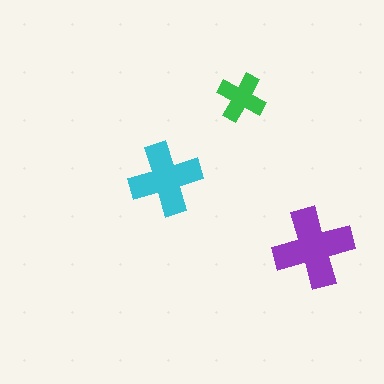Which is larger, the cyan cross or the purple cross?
The purple one.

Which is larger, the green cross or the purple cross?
The purple one.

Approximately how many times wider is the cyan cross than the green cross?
About 1.5 times wider.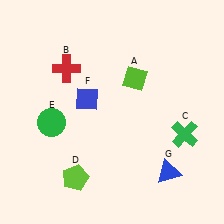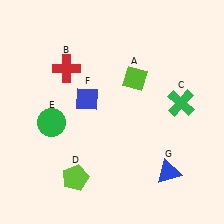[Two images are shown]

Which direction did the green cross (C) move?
The green cross (C) moved up.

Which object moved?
The green cross (C) moved up.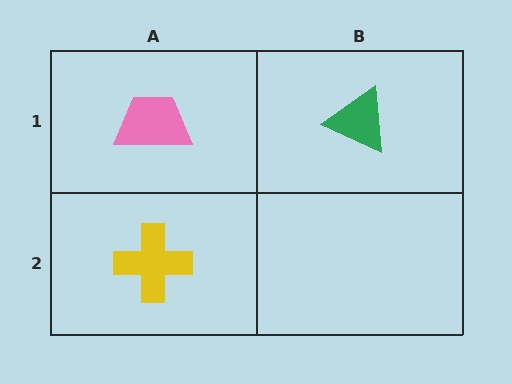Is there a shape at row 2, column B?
No, that cell is empty.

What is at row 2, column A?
A yellow cross.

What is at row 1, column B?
A green triangle.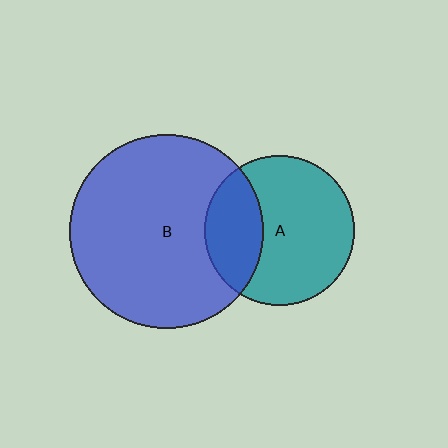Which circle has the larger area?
Circle B (blue).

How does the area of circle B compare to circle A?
Approximately 1.7 times.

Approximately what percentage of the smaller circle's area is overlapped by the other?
Approximately 30%.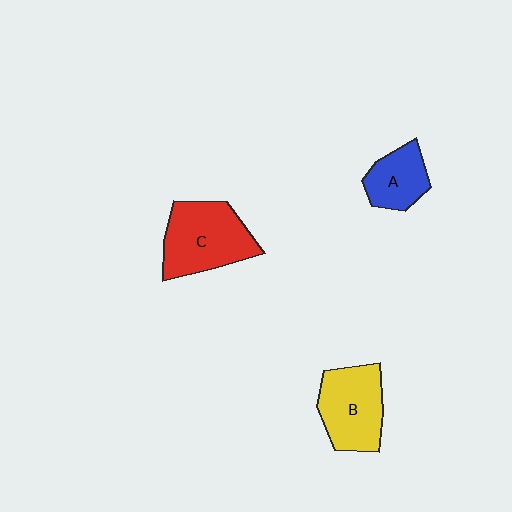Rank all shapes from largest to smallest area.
From largest to smallest: C (red), B (yellow), A (blue).